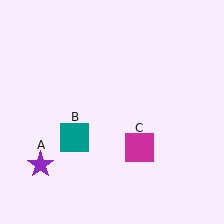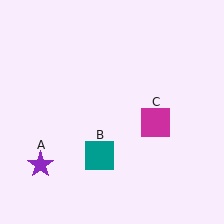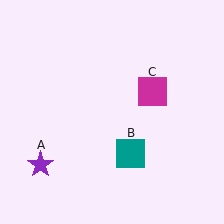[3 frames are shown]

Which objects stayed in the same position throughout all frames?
Purple star (object A) remained stationary.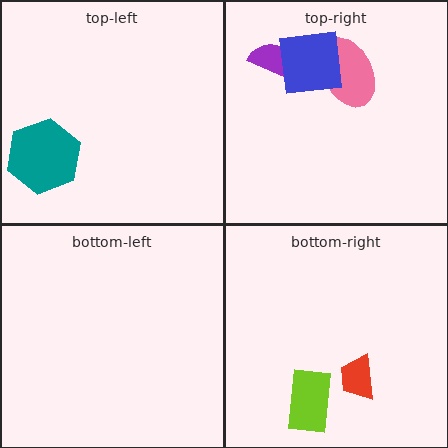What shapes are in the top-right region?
The purple semicircle, the pink ellipse, the blue square.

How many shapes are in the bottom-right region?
2.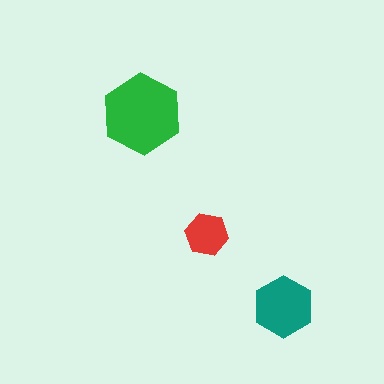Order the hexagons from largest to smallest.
the green one, the teal one, the red one.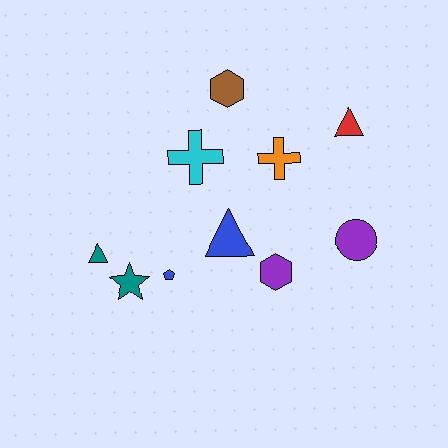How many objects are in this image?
There are 10 objects.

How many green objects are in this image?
There are no green objects.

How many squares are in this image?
There are no squares.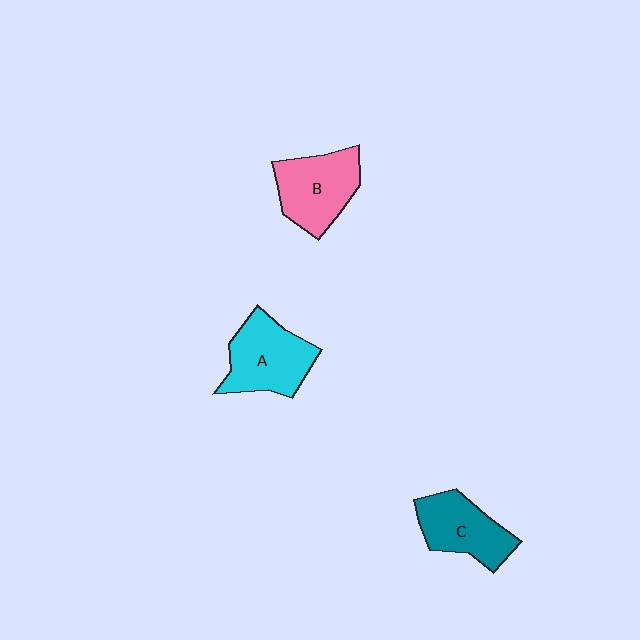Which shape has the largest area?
Shape A (cyan).